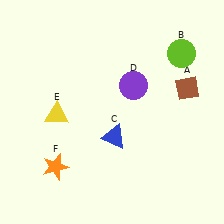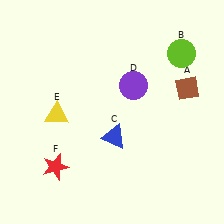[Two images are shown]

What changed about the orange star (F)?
In Image 1, F is orange. In Image 2, it changed to red.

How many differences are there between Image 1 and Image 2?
There is 1 difference between the two images.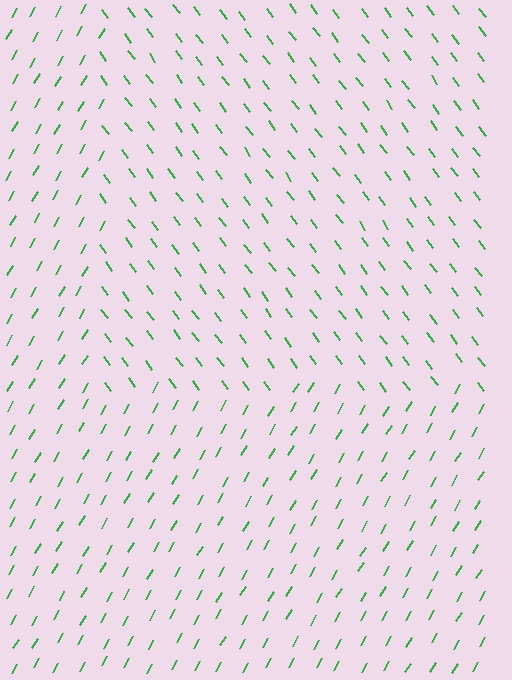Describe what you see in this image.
The image is filled with small green line segments. A rectangle region in the image has lines oriented differently from the surrounding lines, creating a visible texture boundary.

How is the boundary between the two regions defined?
The boundary is defined purely by a change in line orientation (approximately 68 degrees difference). All lines are the same color and thickness.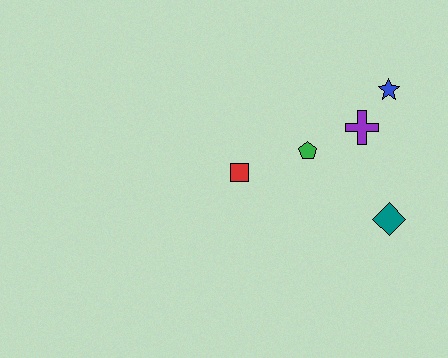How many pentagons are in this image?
There is 1 pentagon.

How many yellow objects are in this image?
There are no yellow objects.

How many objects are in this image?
There are 5 objects.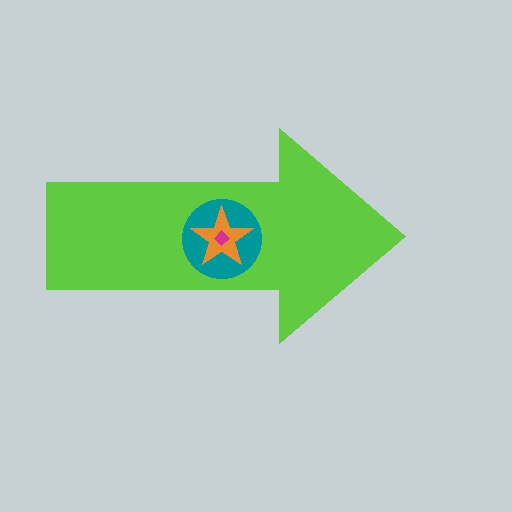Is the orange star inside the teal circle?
Yes.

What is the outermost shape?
The lime arrow.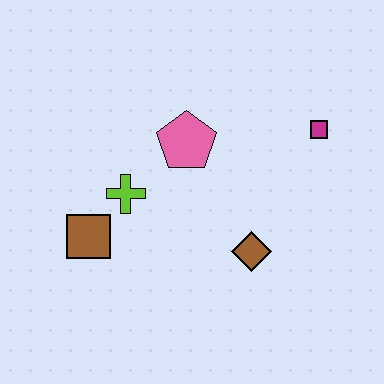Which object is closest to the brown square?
The lime cross is closest to the brown square.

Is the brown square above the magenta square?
No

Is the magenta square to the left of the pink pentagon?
No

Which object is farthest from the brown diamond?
The brown square is farthest from the brown diamond.